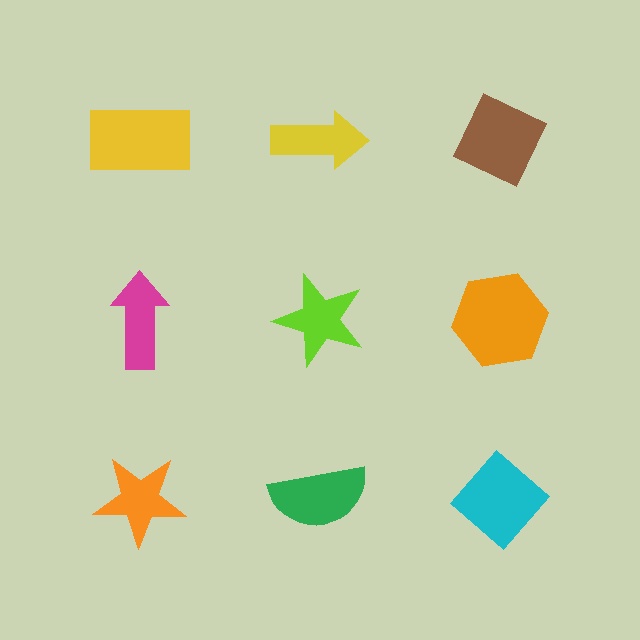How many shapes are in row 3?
3 shapes.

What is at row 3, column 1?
An orange star.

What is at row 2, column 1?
A magenta arrow.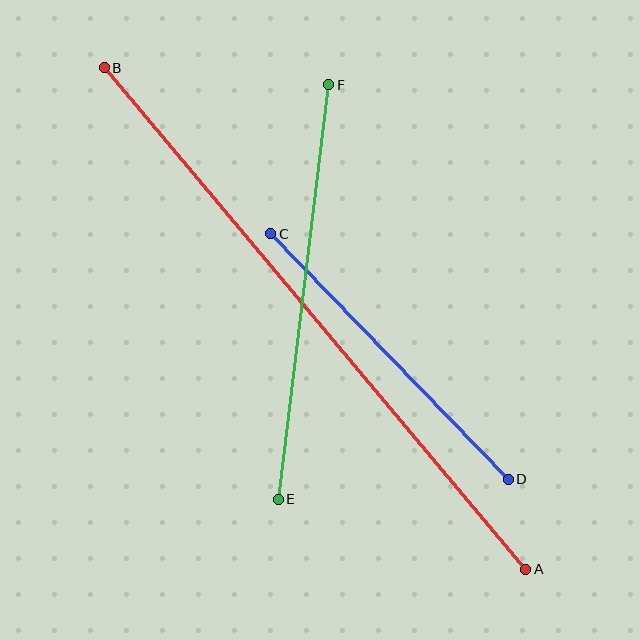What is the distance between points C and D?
The distance is approximately 342 pixels.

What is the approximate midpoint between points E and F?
The midpoint is at approximately (303, 292) pixels.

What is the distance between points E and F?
The distance is approximately 418 pixels.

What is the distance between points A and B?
The distance is approximately 655 pixels.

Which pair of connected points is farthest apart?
Points A and B are farthest apart.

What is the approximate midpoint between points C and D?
The midpoint is at approximately (389, 356) pixels.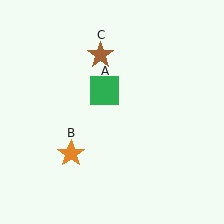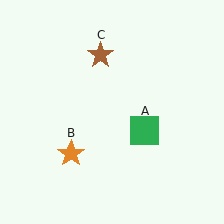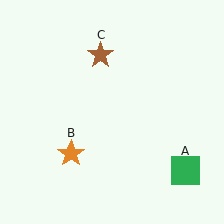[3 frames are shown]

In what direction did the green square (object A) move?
The green square (object A) moved down and to the right.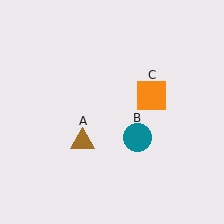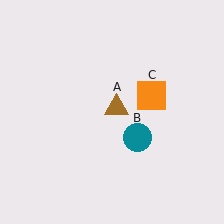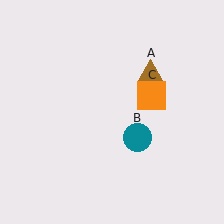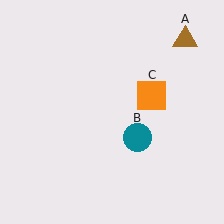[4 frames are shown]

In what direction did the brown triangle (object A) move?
The brown triangle (object A) moved up and to the right.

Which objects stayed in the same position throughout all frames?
Teal circle (object B) and orange square (object C) remained stationary.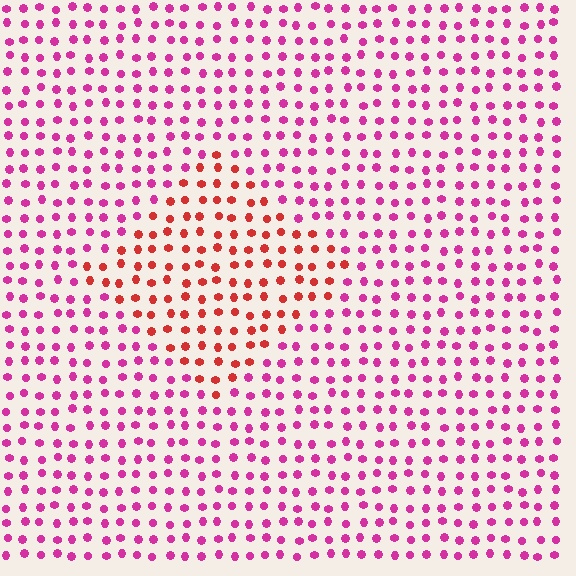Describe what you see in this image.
The image is filled with small magenta elements in a uniform arrangement. A diamond-shaped region is visible where the elements are tinted to a slightly different hue, forming a subtle color boundary.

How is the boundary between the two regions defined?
The boundary is defined purely by a slight shift in hue (about 42 degrees). Spacing, size, and orientation are identical on both sides.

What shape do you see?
I see a diamond.